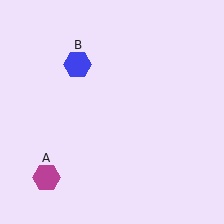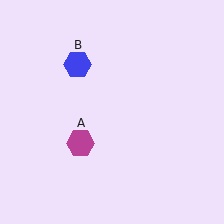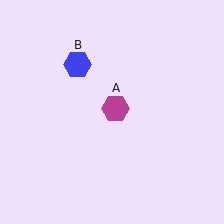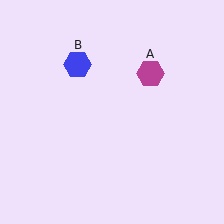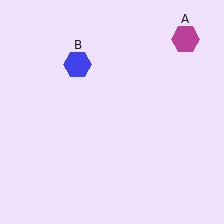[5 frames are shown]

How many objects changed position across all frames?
1 object changed position: magenta hexagon (object A).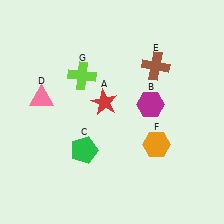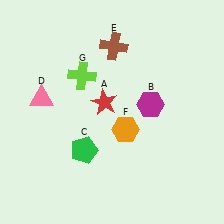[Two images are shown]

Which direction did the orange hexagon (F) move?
The orange hexagon (F) moved left.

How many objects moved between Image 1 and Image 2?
2 objects moved between the two images.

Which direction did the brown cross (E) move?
The brown cross (E) moved left.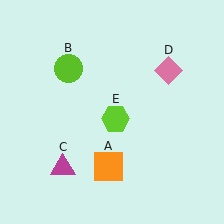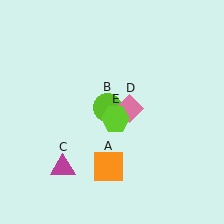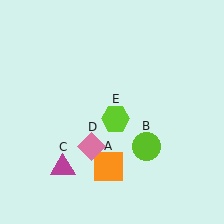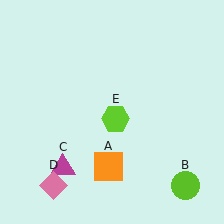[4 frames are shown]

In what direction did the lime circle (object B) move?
The lime circle (object B) moved down and to the right.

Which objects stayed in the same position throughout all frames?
Orange square (object A) and magenta triangle (object C) and lime hexagon (object E) remained stationary.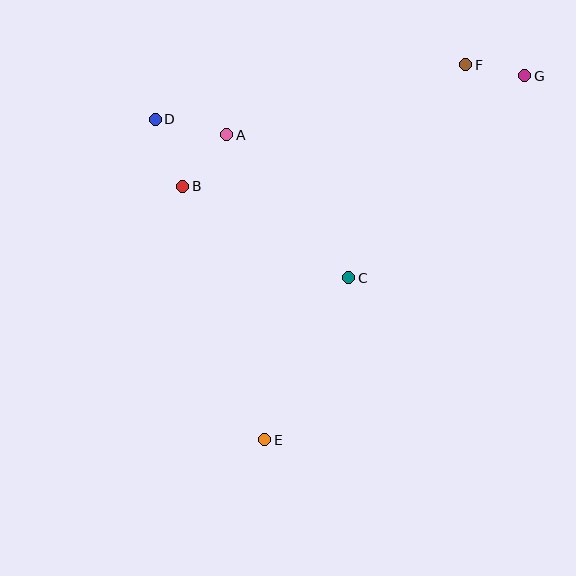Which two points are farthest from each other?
Points E and G are farthest from each other.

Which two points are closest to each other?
Points F and G are closest to each other.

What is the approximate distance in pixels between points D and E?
The distance between D and E is approximately 339 pixels.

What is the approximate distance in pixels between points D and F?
The distance between D and F is approximately 315 pixels.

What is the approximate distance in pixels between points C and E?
The distance between C and E is approximately 182 pixels.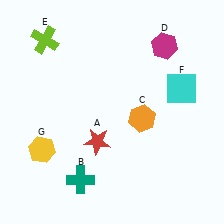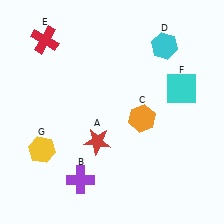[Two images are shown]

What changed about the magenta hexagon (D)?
In Image 1, D is magenta. In Image 2, it changed to cyan.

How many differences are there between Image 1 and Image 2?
There are 3 differences between the two images.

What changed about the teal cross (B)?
In Image 1, B is teal. In Image 2, it changed to purple.